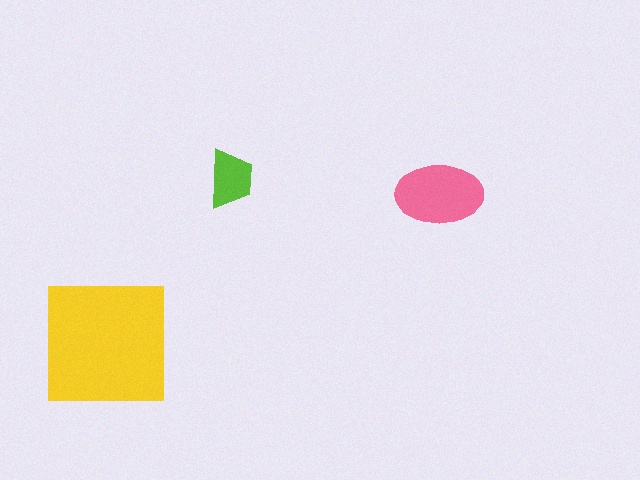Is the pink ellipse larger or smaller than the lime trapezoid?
Larger.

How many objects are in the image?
There are 3 objects in the image.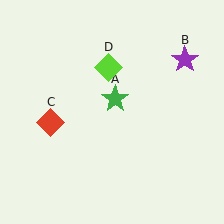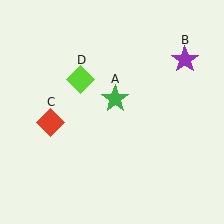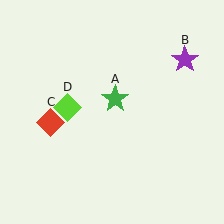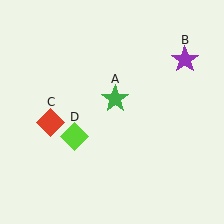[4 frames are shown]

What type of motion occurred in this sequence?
The lime diamond (object D) rotated counterclockwise around the center of the scene.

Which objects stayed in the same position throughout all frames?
Green star (object A) and purple star (object B) and red diamond (object C) remained stationary.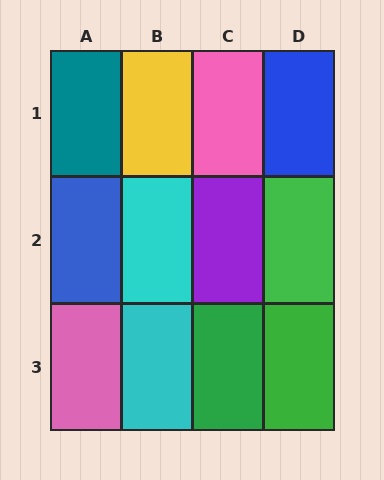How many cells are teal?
1 cell is teal.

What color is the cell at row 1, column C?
Pink.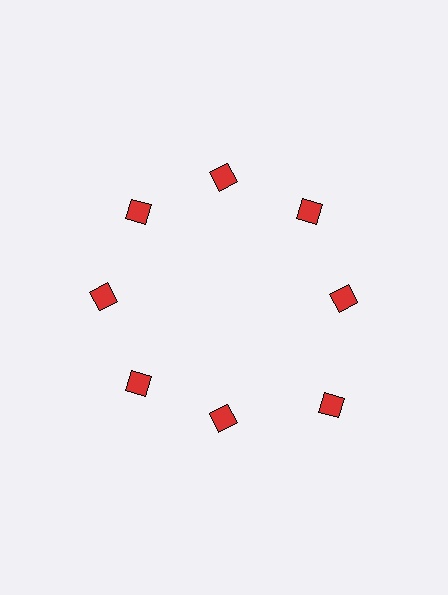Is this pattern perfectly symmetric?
No. The 8 red squares are arranged in a ring, but one element near the 4 o'clock position is pushed outward from the center, breaking the 8-fold rotational symmetry.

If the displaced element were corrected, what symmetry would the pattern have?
It would have 8-fold rotational symmetry — the pattern would map onto itself every 45 degrees.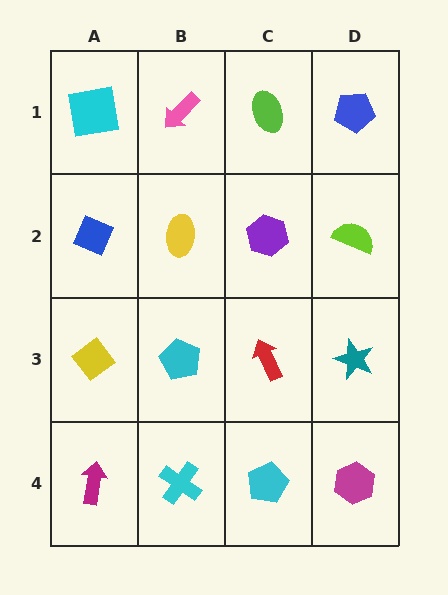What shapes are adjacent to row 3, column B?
A yellow ellipse (row 2, column B), a cyan cross (row 4, column B), a yellow diamond (row 3, column A), a red arrow (row 3, column C).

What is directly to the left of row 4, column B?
A magenta arrow.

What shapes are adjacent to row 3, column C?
A purple hexagon (row 2, column C), a cyan pentagon (row 4, column C), a cyan pentagon (row 3, column B), a teal star (row 3, column D).